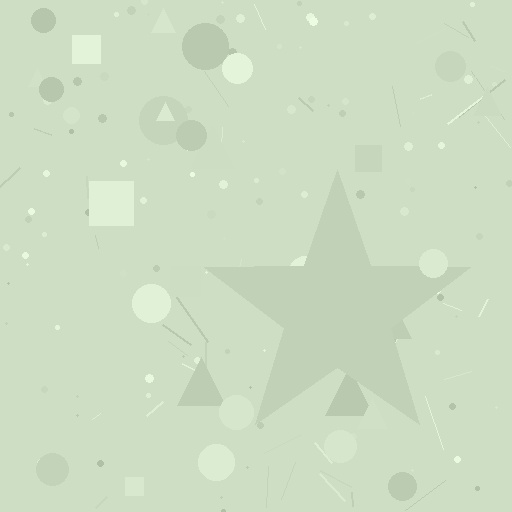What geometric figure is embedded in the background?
A star is embedded in the background.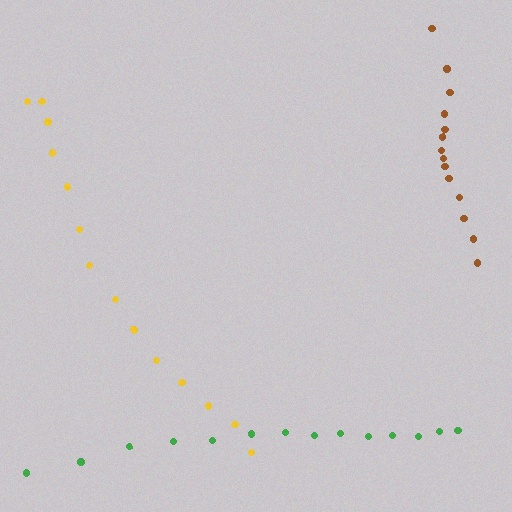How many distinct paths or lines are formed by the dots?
There are 3 distinct paths.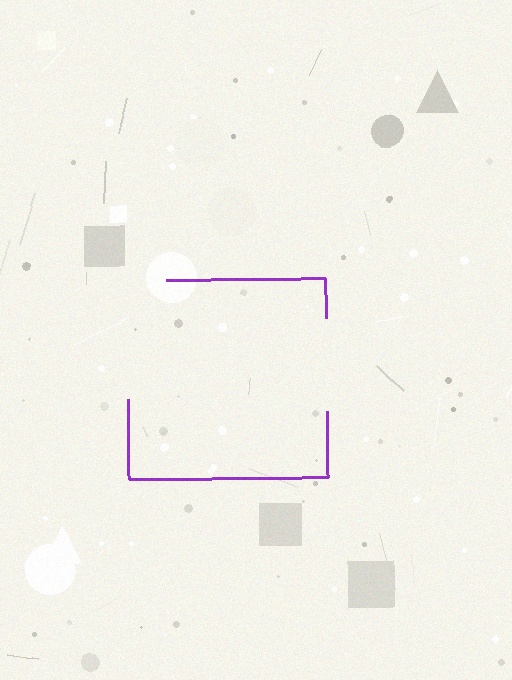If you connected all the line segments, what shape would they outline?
They would outline a square.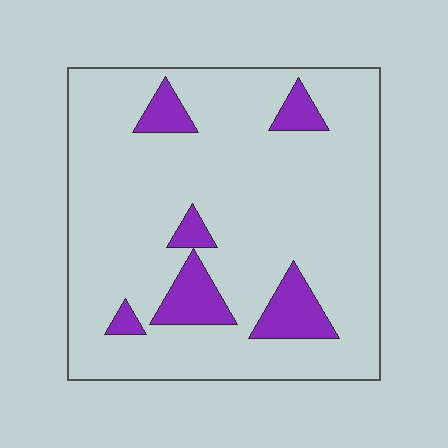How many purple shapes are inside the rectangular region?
6.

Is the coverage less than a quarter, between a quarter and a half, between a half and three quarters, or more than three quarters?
Less than a quarter.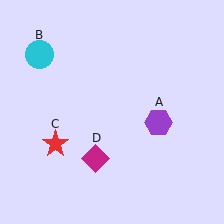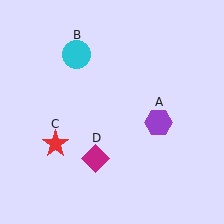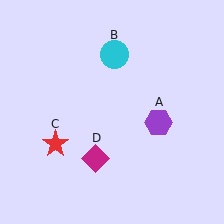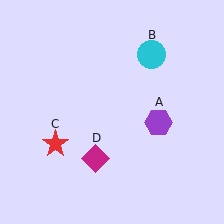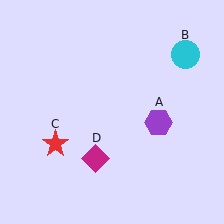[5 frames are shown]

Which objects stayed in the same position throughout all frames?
Purple hexagon (object A) and red star (object C) and magenta diamond (object D) remained stationary.